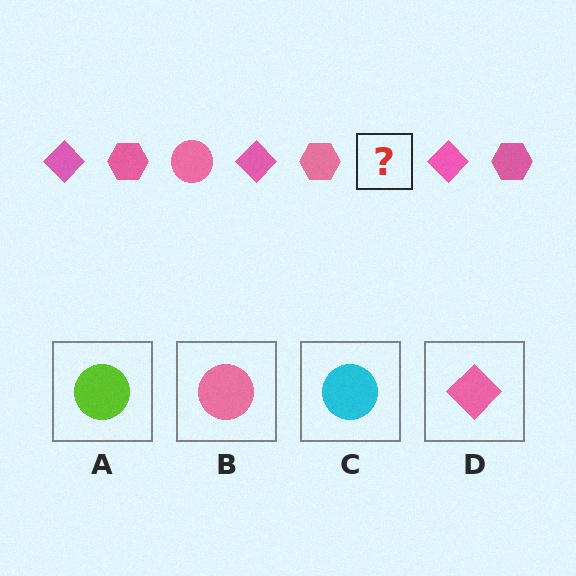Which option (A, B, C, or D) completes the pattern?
B.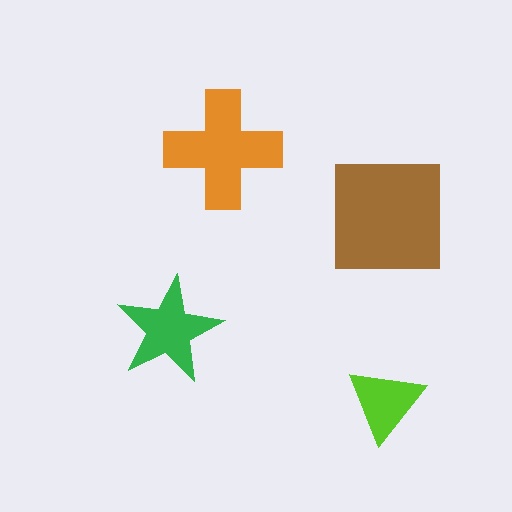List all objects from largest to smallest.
The brown square, the orange cross, the green star, the lime triangle.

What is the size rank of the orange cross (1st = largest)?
2nd.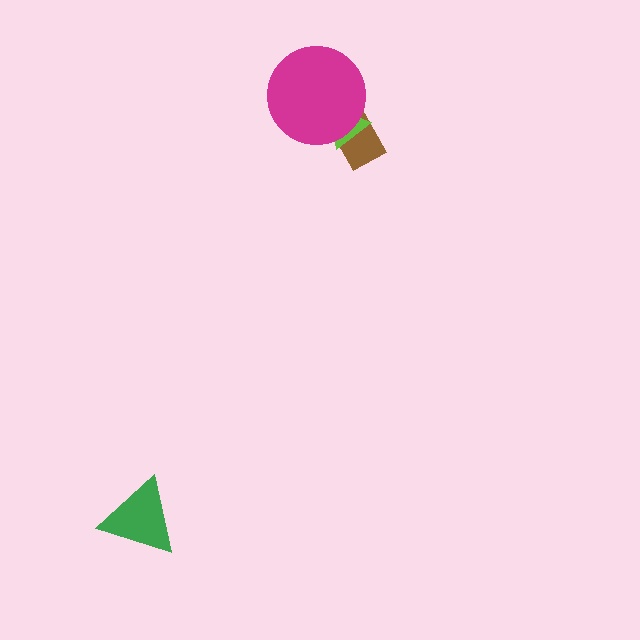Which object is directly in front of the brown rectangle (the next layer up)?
The lime triangle is directly in front of the brown rectangle.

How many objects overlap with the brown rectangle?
2 objects overlap with the brown rectangle.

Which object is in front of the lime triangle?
The magenta circle is in front of the lime triangle.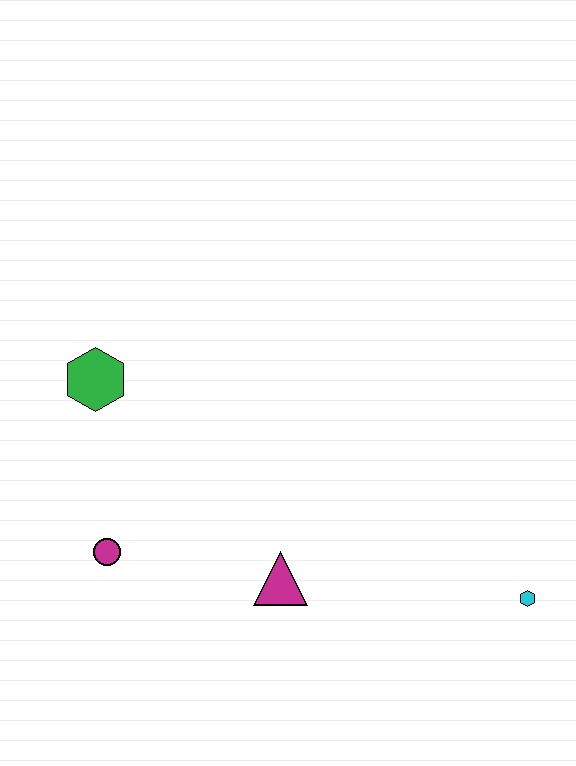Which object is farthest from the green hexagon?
The cyan hexagon is farthest from the green hexagon.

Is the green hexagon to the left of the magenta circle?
Yes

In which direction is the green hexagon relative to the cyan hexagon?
The green hexagon is to the left of the cyan hexagon.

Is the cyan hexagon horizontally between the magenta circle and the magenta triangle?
No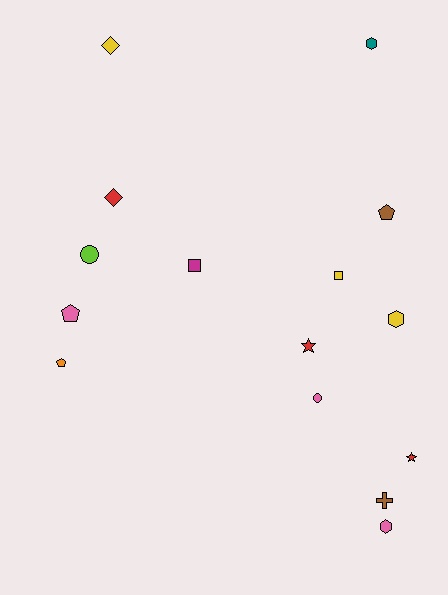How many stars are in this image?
There are 2 stars.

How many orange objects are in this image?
There is 1 orange object.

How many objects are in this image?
There are 15 objects.